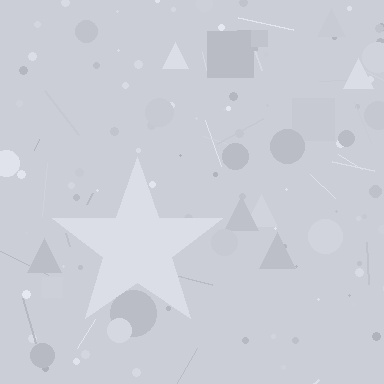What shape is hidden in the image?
A star is hidden in the image.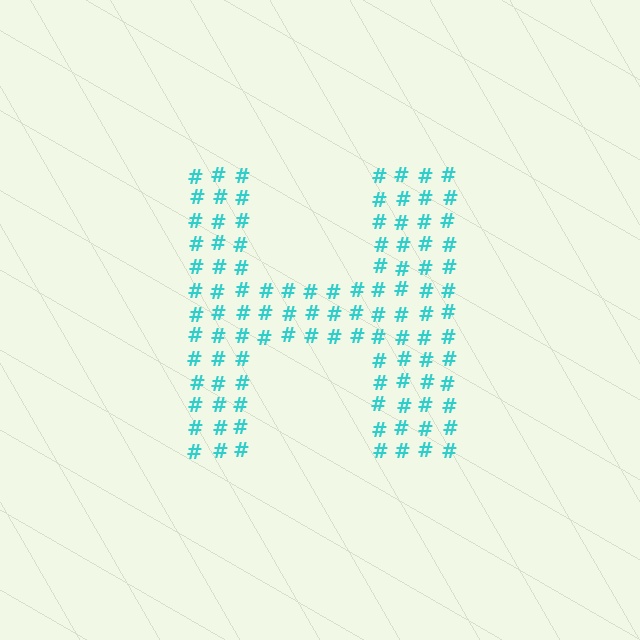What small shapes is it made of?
It is made of small hash symbols.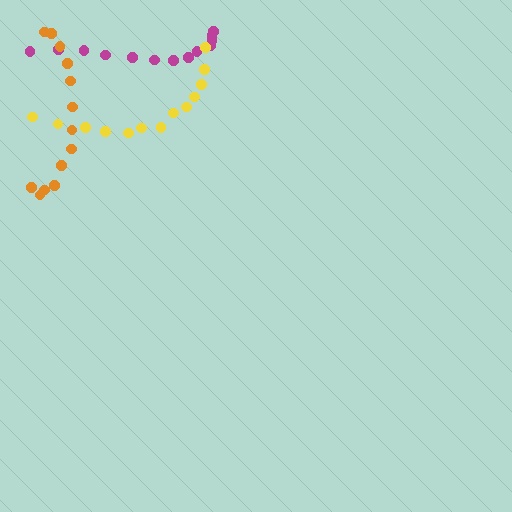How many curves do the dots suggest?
There are 3 distinct paths.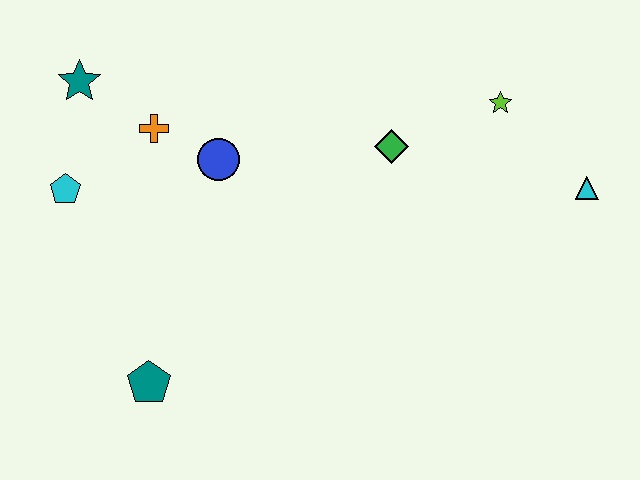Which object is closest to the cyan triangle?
The lime star is closest to the cyan triangle.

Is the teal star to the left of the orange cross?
Yes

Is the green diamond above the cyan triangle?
Yes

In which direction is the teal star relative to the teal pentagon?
The teal star is above the teal pentagon.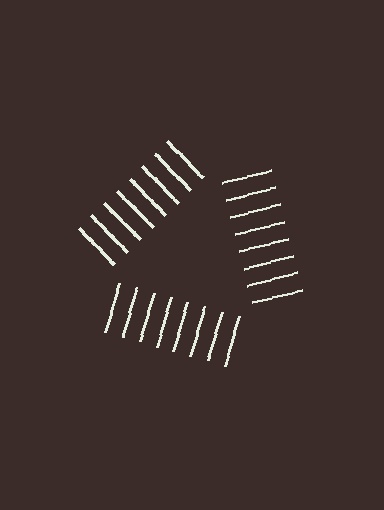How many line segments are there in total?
24 — 8 along each of the 3 edges.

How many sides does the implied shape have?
3 sides — the line-ends trace a triangle.